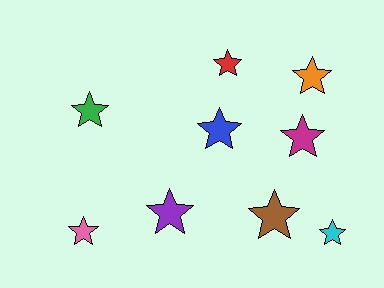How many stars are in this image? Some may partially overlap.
There are 9 stars.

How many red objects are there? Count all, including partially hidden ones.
There is 1 red object.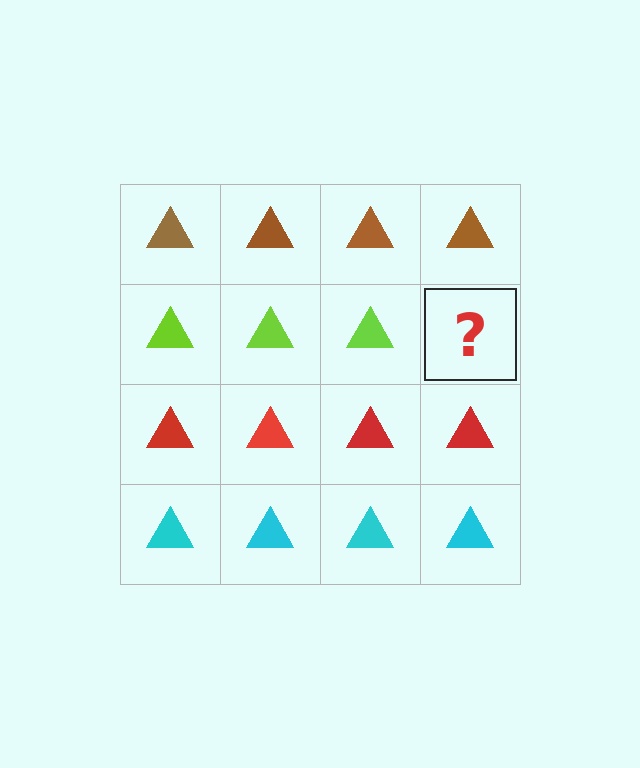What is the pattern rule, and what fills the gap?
The rule is that each row has a consistent color. The gap should be filled with a lime triangle.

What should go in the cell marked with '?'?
The missing cell should contain a lime triangle.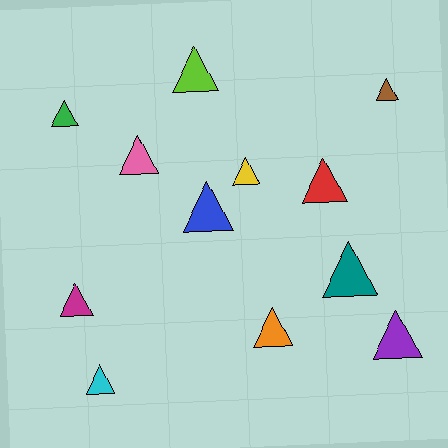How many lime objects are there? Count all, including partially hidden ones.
There is 1 lime object.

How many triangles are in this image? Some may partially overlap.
There are 12 triangles.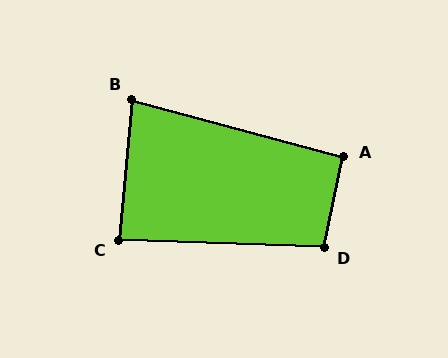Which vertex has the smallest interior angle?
B, at approximately 80 degrees.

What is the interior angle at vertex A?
Approximately 93 degrees (approximately right).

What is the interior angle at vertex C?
Approximately 87 degrees (approximately right).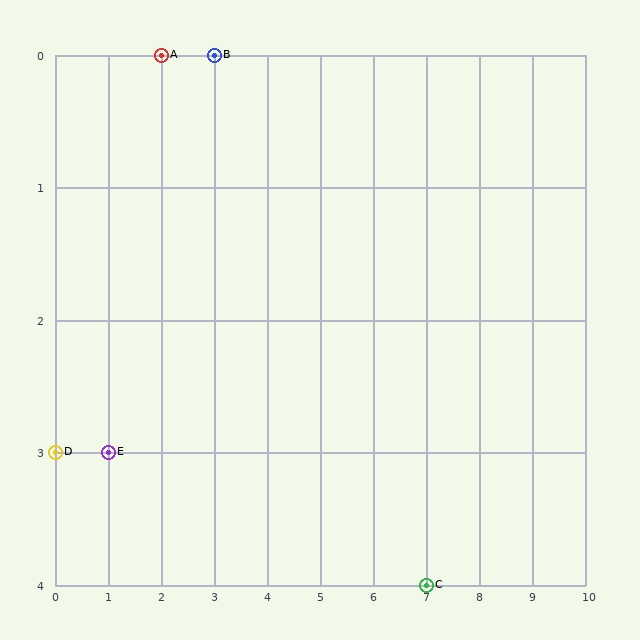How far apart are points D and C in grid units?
Points D and C are 7 columns and 1 row apart (about 7.1 grid units diagonally).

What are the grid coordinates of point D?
Point D is at grid coordinates (0, 3).